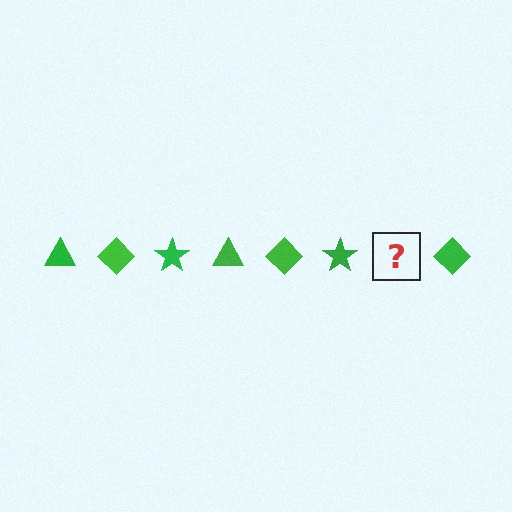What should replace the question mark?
The question mark should be replaced with a green triangle.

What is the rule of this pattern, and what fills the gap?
The rule is that the pattern cycles through triangle, diamond, star shapes in green. The gap should be filled with a green triangle.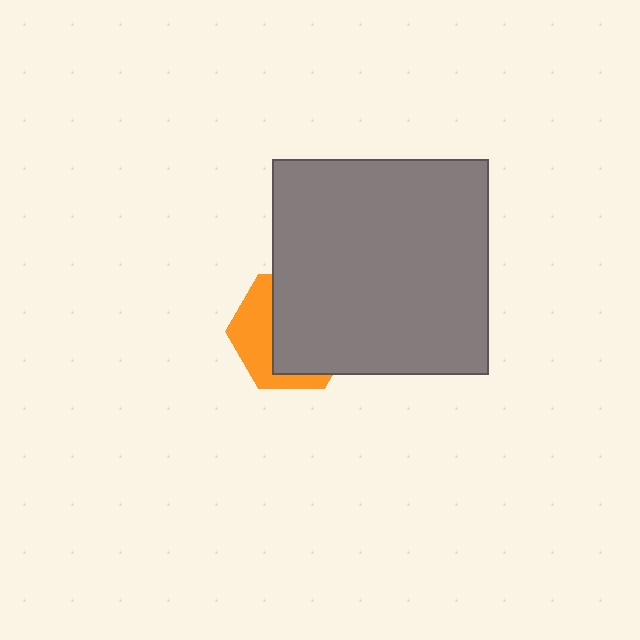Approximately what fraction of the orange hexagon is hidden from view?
Roughly 63% of the orange hexagon is hidden behind the gray square.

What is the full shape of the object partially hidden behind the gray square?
The partially hidden object is an orange hexagon.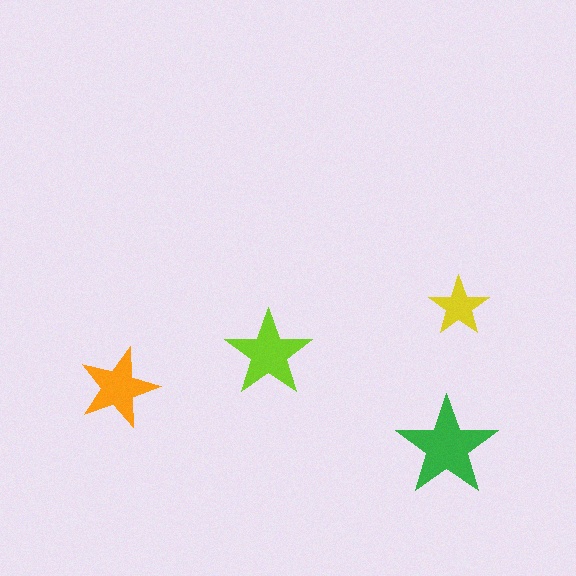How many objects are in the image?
There are 4 objects in the image.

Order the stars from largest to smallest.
the green one, the lime one, the orange one, the yellow one.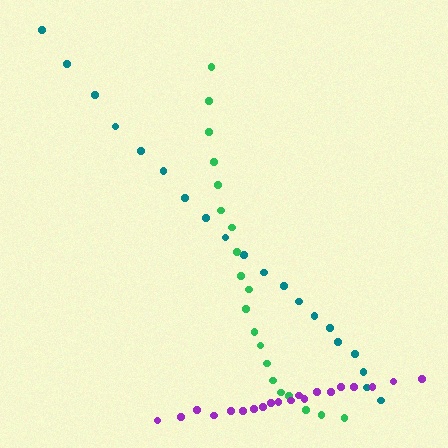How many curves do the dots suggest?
There are 3 distinct paths.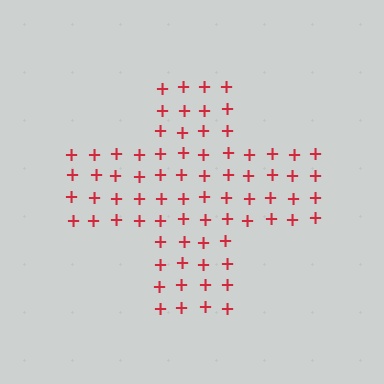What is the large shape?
The large shape is a cross.